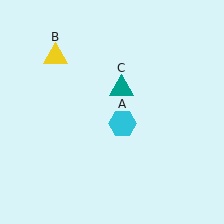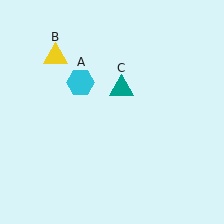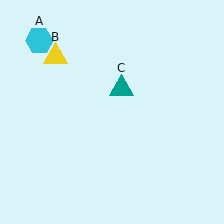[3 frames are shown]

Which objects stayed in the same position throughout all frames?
Yellow triangle (object B) and teal triangle (object C) remained stationary.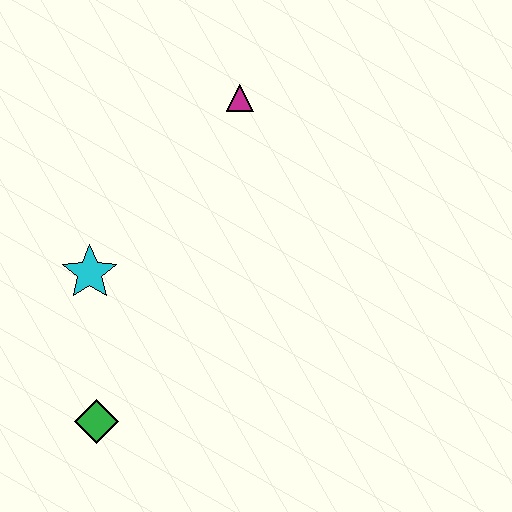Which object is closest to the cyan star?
The green diamond is closest to the cyan star.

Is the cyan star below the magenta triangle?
Yes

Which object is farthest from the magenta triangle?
The green diamond is farthest from the magenta triangle.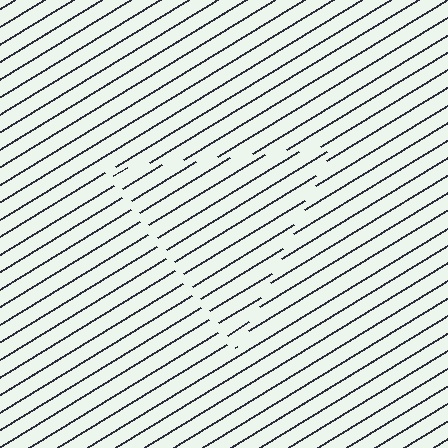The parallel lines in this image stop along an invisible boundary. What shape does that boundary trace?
An illusory triangle. The interior of the shape contains the same grating, shifted by half a period — the contour is defined by the phase discontinuity where line-ends from the inner and outer gratings abut.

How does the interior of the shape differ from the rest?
The interior of the shape contains the same grating, shifted by half a period — the contour is defined by the phase discontinuity where line-ends from the inner and outer gratings abut.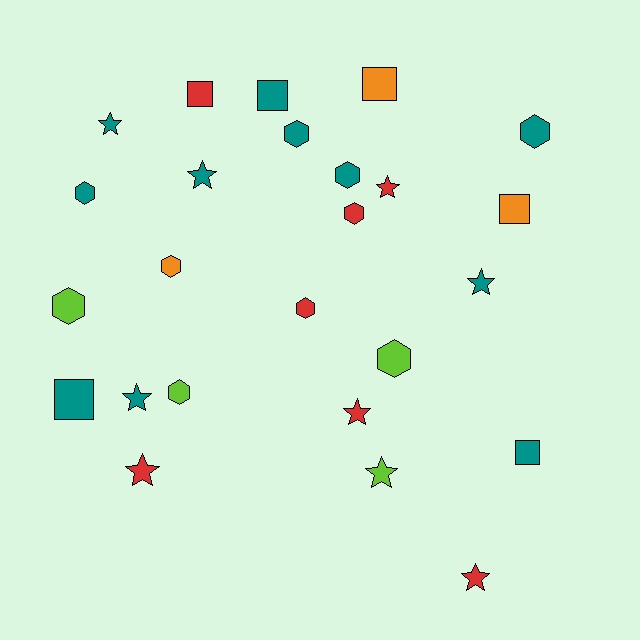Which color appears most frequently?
Teal, with 11 objects.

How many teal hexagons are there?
There are 4 teal hexagons.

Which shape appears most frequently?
Hexagon, with 10 objects.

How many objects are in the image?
There are 25 objects.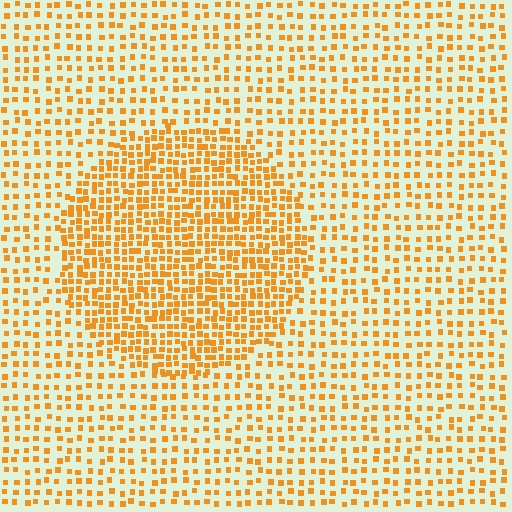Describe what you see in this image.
The image contains small orange elements arranged at two different densities. A circle-shaped region is visible where the elements are more densely packed than the surrounding area.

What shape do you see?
I see a circle.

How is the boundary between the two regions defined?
The boundary is defined by a change in element density (approximately 2.0x ratio). All elements are the same color, size, and shape.